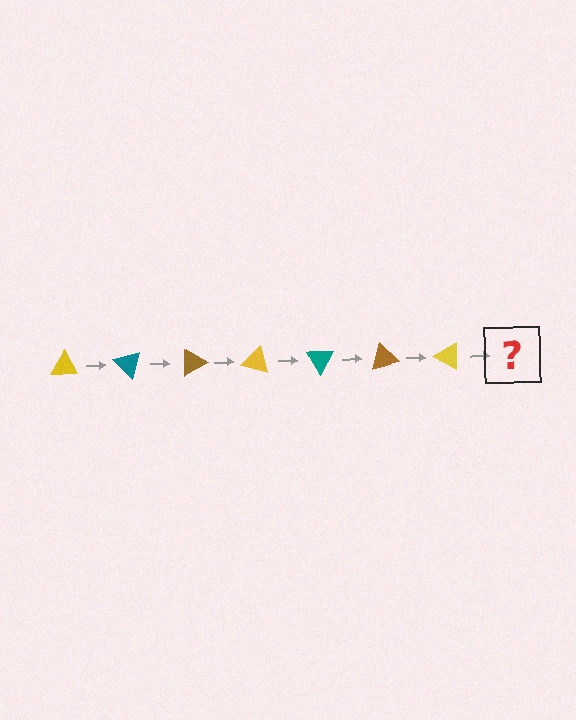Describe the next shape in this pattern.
It should be a teal triangle, rotated 315 degrees from the start.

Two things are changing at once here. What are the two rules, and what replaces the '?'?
The two rules are that it rotates 45 degrees each step and the color cycles through yellow, teal, and brown. The '?' should be a teal triangle, rotated 315 degrees from the start.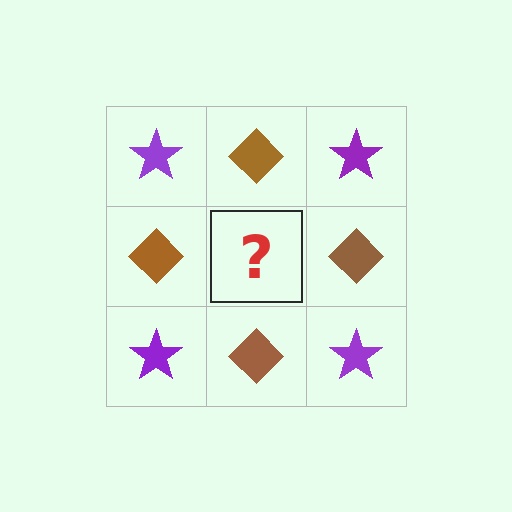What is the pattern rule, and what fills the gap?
The rule is that it alternates purple star and brown diamond in a checkerboard pattern. The gap should be filled with a purple star.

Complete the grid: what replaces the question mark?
The question mark should be replaced with a purple star.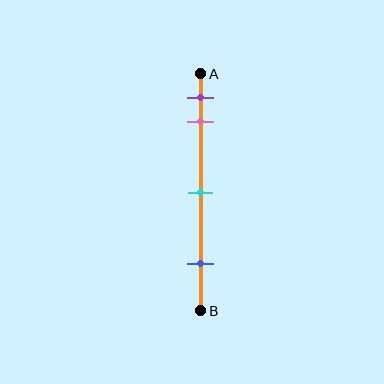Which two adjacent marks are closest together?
The purple and pink marks are the closest adjacent pair.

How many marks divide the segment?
There are 4 marks dividing the segment.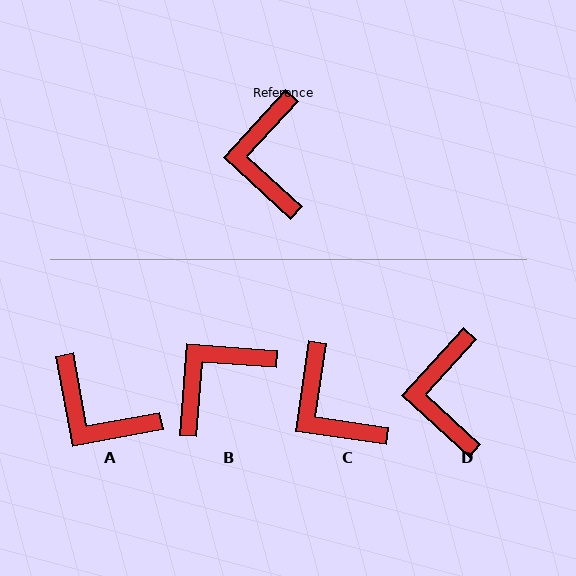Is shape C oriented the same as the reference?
No, it is off by about 34 degrees.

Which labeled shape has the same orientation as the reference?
D.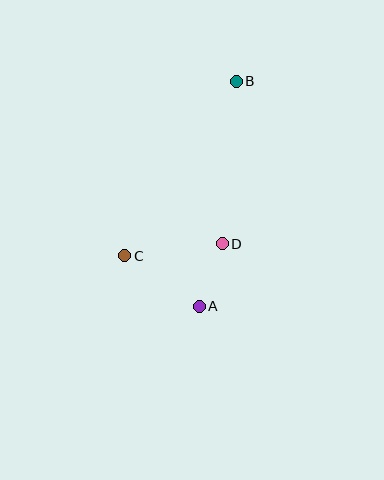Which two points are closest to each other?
Points A and D are closest to each other.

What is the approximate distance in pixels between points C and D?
The distance between C and D is approximately 98 pixels.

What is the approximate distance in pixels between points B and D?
The distance between B and D is approximately 163 pixels.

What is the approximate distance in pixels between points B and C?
The distance between B and C is approximately 207 pixels.